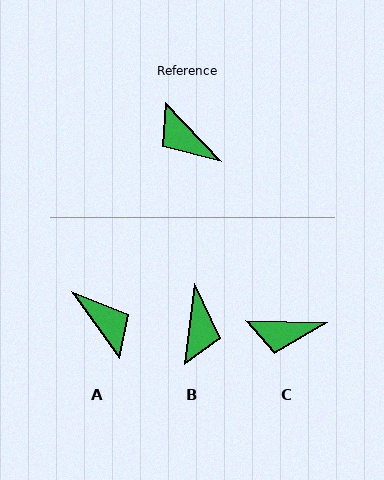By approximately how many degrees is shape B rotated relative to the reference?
Approximately 130 degrees counter-clockwise.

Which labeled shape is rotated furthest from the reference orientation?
A, about 172 degrees away.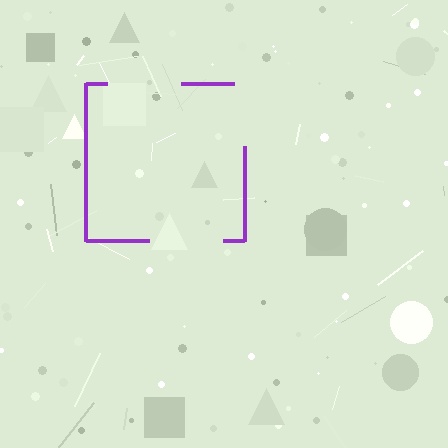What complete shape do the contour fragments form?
The contour fragments form a square.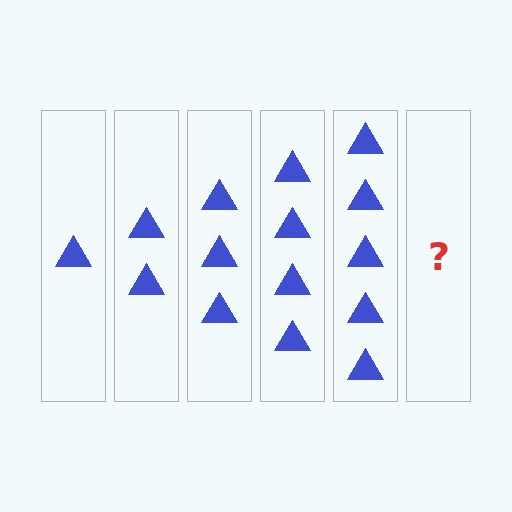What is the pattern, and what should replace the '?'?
The pattern is that each step adds one more triangle. The '?' should be 6 triangles.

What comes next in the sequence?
The next element should be 6 triangles.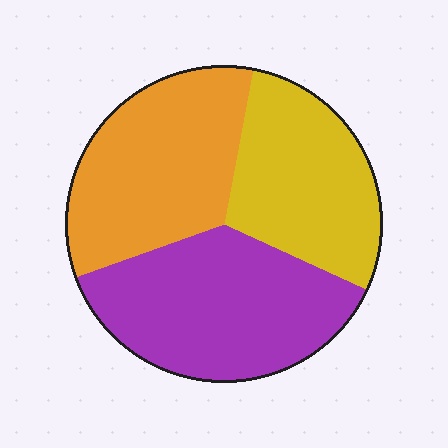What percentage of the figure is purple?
Purple covers 38% of the figure.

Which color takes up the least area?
Yellow, at roughly 30%.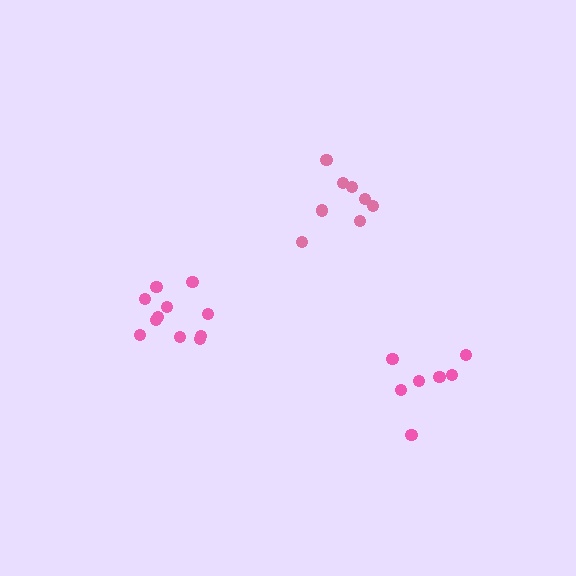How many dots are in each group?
Group 1: 8 dots, Group 2: 7 dots, Group 3: 11 dots (26 total).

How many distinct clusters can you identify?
There are 3 distinct clusters.